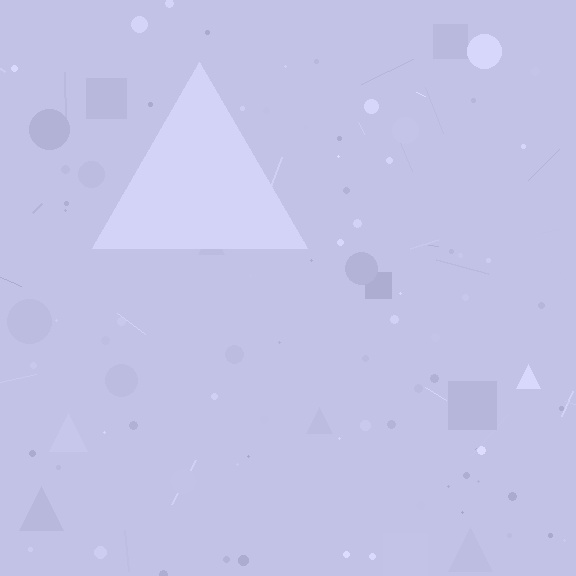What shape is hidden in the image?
A triangle is hidden in the image.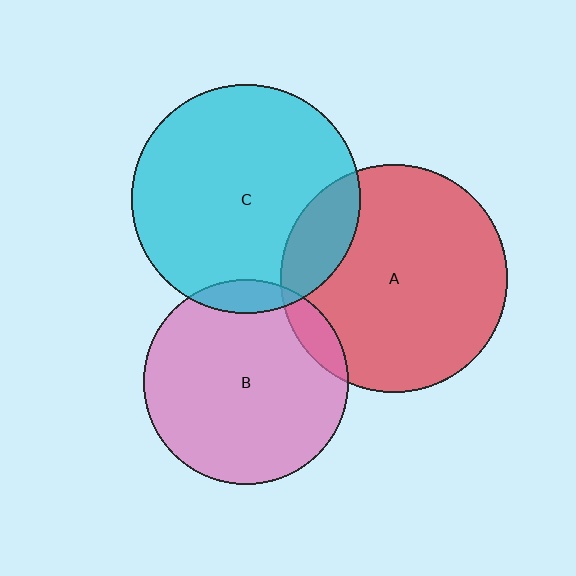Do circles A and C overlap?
Yes.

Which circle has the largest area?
Circle C (cyan).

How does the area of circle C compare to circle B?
Approximately 1.2 times.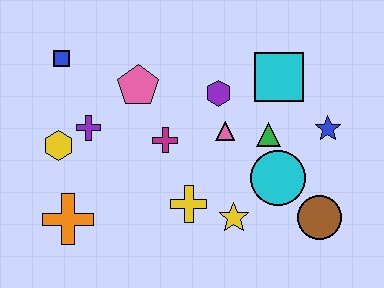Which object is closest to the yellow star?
The yellow cross is closest to the yellow star.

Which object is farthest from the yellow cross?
The blue square is farthest from the yellow cross.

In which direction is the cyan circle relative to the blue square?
The cyan circle is to the right of the blue square.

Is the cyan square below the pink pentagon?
No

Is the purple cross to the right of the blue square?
Yes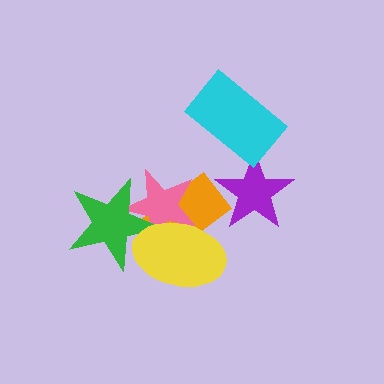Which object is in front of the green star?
The yellow ellipse is in front of the green star.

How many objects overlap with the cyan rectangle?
1 object overlaps with the cyan rectangle.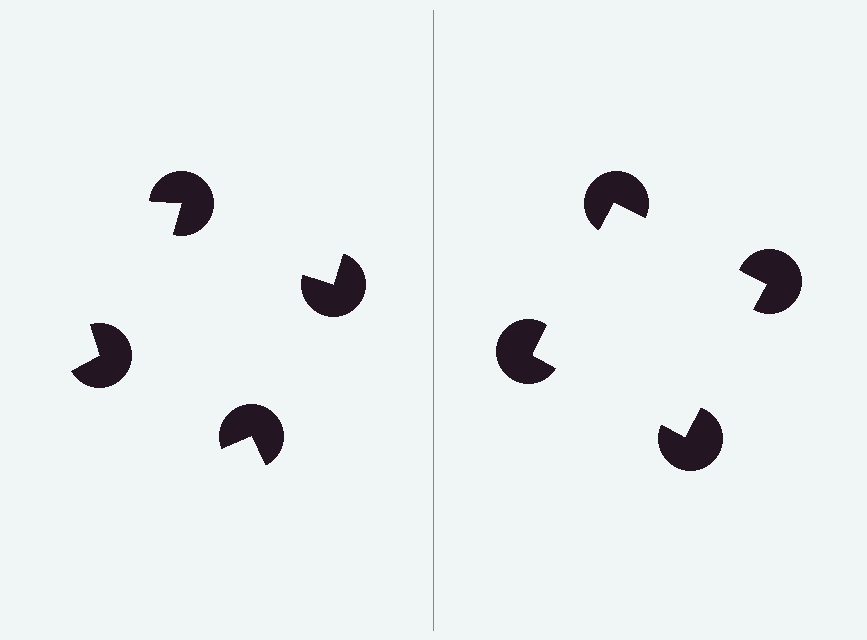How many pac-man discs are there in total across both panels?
8 — 4 on each side.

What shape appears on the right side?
An illusory square.